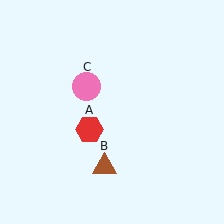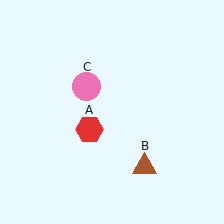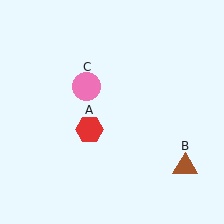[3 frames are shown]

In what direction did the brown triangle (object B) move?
The brown triangle (object B) moved right.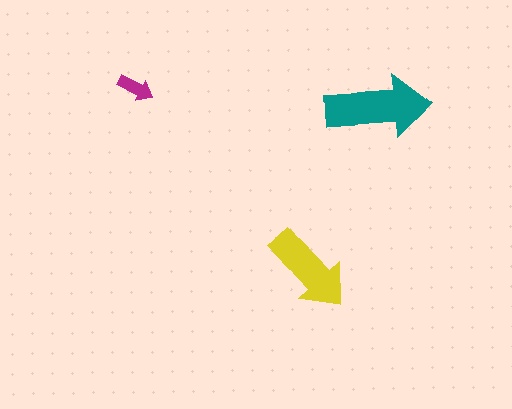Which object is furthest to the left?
The magenta arrow is leftmost.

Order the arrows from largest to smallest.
the teal one, the yellow one, the magenta one.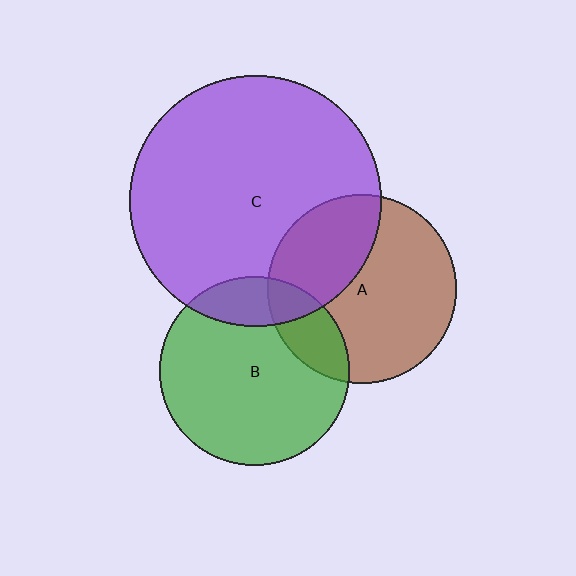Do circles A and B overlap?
Yes.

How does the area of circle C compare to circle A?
Approximately 1.8 times.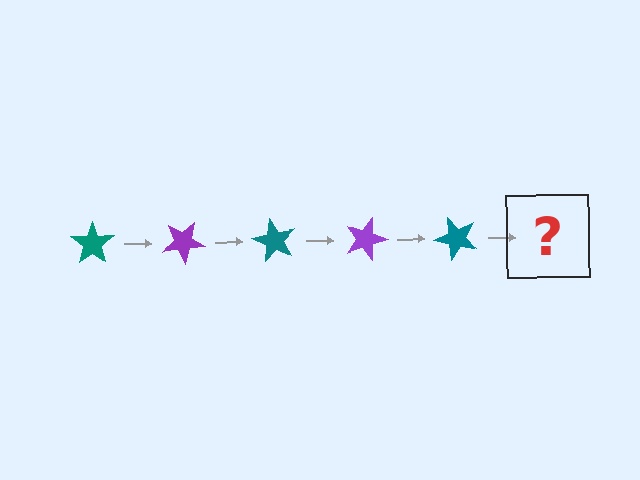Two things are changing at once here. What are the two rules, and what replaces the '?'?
The two rules are that it rotates 30 degrees each step and the color cycles through teal and purple. The '?' should be a purple star, rotated 150 degrees from the start.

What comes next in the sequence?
The next element should be a purple star, rotated 150 degrees from the start.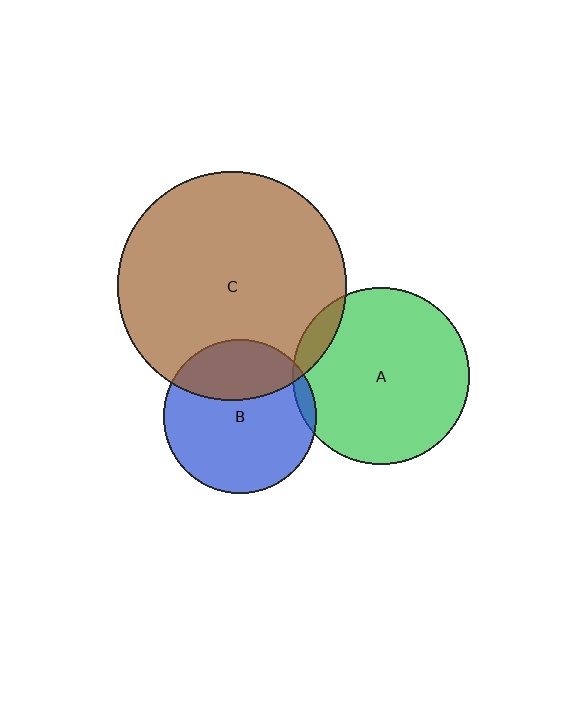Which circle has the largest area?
Circle C (brown).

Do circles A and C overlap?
Yes.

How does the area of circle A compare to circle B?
Approximately 1.3 times.